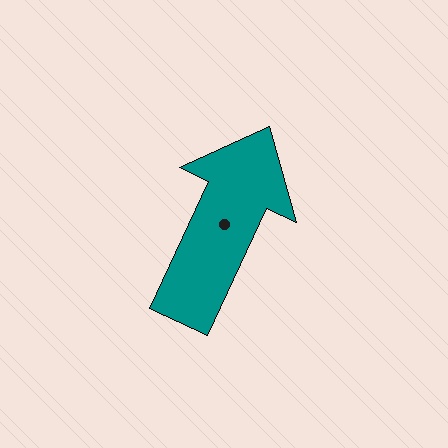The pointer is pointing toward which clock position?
Roughly 1 o'clock.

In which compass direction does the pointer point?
Northeast.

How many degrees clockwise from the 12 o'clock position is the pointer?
Approximately 25 degrees.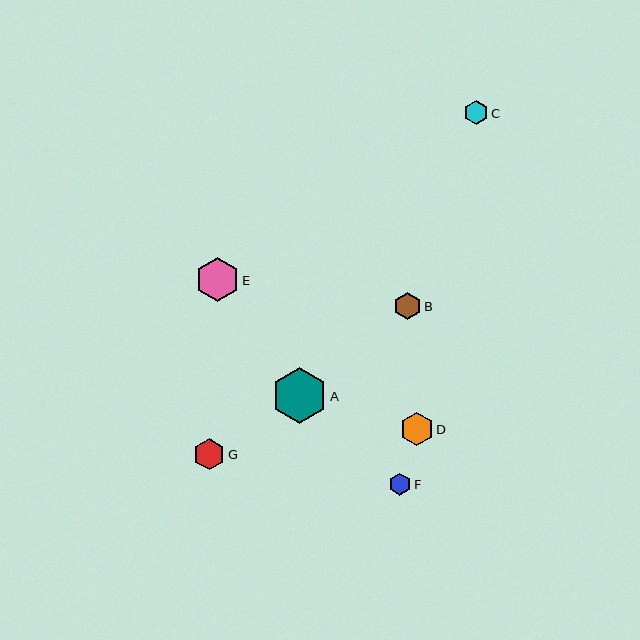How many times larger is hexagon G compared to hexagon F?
Hexagon G is approximately 1.4 times the size of hexagon F.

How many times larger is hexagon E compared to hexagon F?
Hexagon E is approximately 2.0 times the size of hexagon F.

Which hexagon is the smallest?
Hexagon F is the smallest with a size of approximately 22 pixels.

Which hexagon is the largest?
Hexagon A is the largest with a size of approximately 56 pixels.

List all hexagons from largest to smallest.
From largest to smallest: A, E, D, G, B, C, F.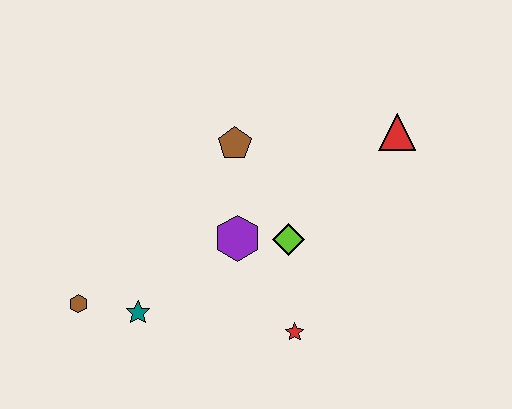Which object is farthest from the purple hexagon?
The red triangle is farthest from the purple hexagon.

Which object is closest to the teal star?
The brown hexagon is closest to the teal star.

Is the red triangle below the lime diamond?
No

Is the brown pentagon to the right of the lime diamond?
No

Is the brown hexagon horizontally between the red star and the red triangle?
No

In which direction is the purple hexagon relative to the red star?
The purple hexagon is above the red star.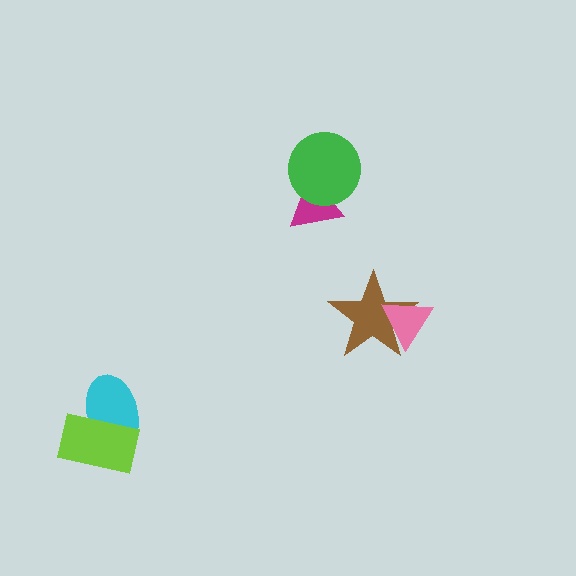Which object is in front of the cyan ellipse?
The lime rectangle is in front of the cyan ellipse.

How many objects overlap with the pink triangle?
1 object overlaps with the pink triangle.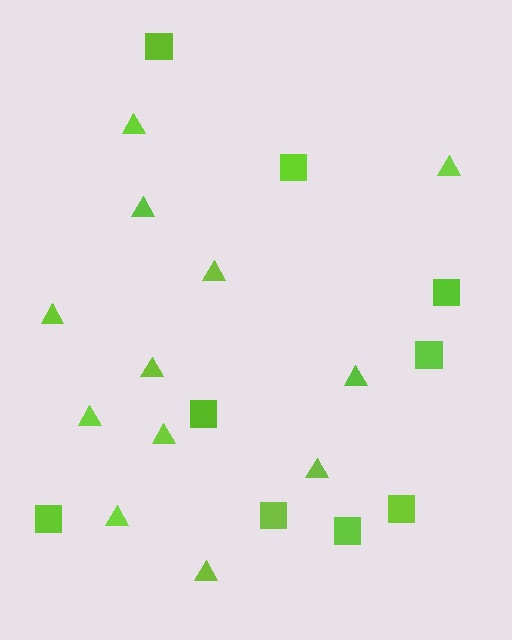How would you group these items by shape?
There are 2 groups: one group of triangles (12) and one group of squares (9).